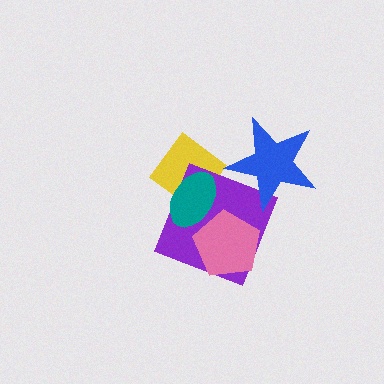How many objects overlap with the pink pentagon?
2 objects overlap with the pink pentagon.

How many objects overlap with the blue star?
1 object overlaps with the blue star.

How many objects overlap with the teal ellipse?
3 objects overlap with the teal ellipse.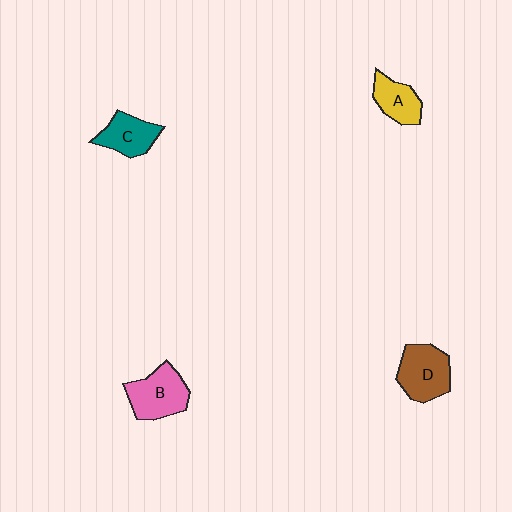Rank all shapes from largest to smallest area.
From largest to smallest: B (pink), D (brown), C (teal), A (yellow).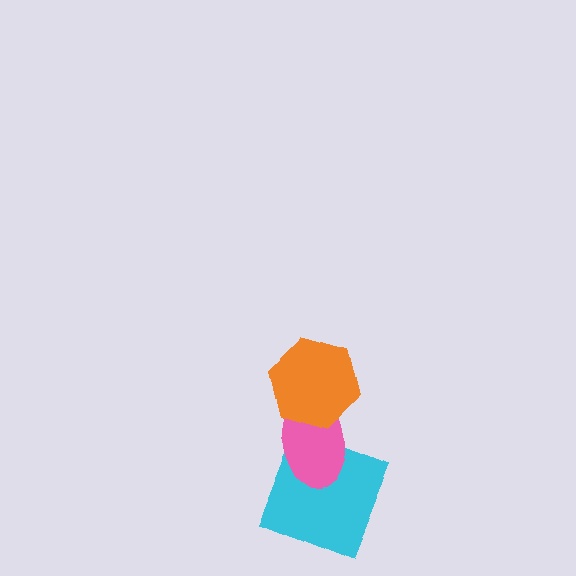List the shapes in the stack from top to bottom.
From top to bottom: the orange hexagon, the pink ellipse, the cyan square.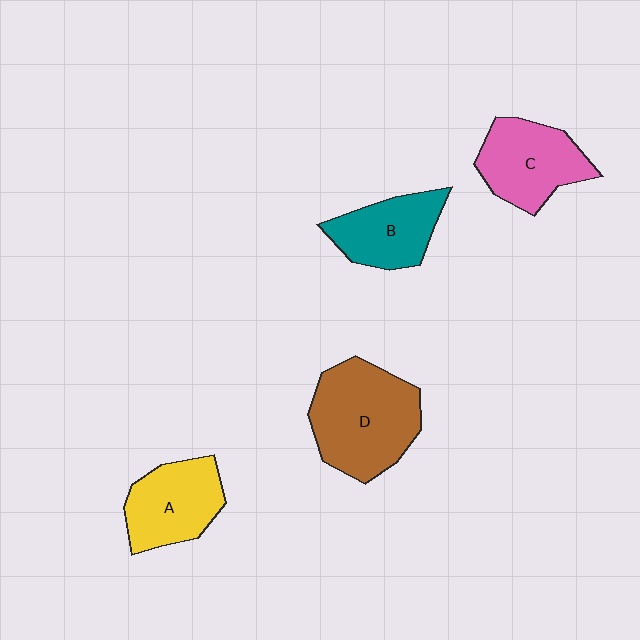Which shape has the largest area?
Shape D (brown).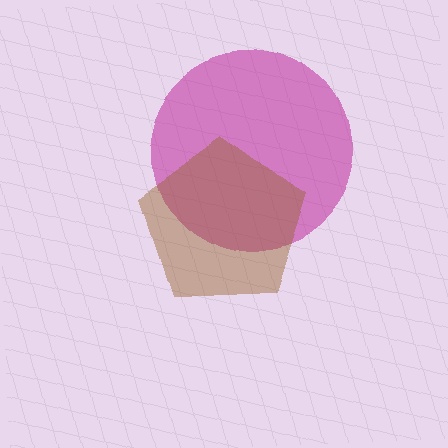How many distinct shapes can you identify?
There are 2 distinct shapes: a magenta circle, a brown pentagon.